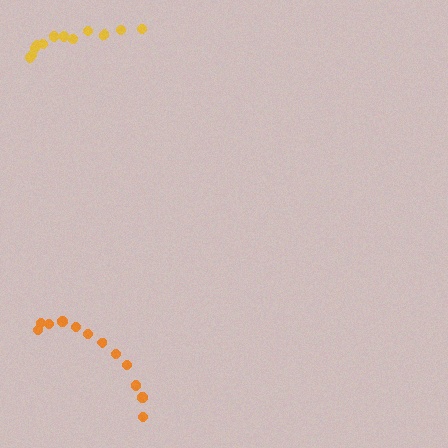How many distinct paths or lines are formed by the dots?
There are 2 distinct paths.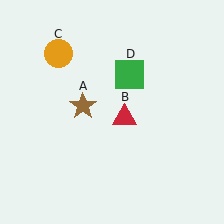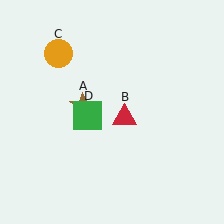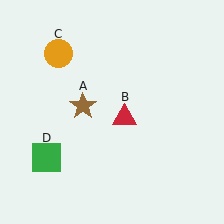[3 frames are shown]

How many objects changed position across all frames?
1 object changed position: green square (object D).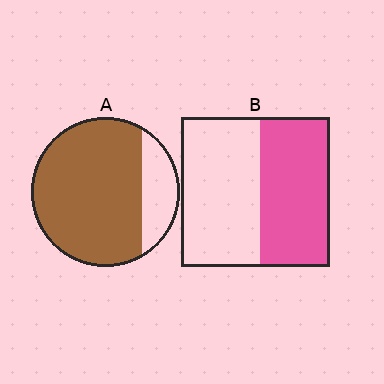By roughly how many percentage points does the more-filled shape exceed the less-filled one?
By roughly 35 percentage points (A over B).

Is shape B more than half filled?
Roughly half.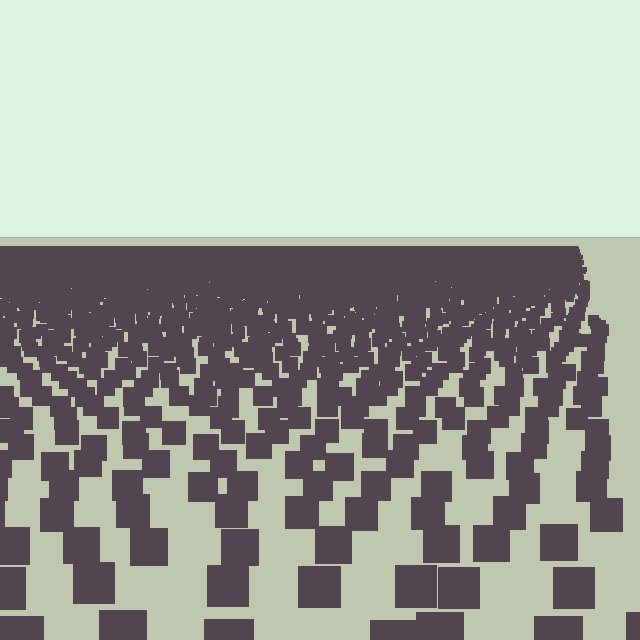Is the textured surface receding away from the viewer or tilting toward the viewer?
The surface is receding away from the viewer. Texture elements get smaller and denser toward the top.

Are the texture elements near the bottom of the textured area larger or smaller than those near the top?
Larger. Near the bottom, elements are closer to the viewer and appear at a bigger on-screen size.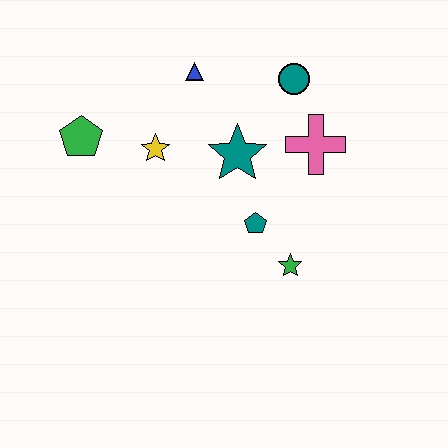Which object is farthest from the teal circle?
The green pentagon is farthest from the teal circle.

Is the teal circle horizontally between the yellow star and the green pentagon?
No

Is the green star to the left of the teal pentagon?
No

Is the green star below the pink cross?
Yes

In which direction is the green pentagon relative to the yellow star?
The green pentagon is to the left of the yellow star.